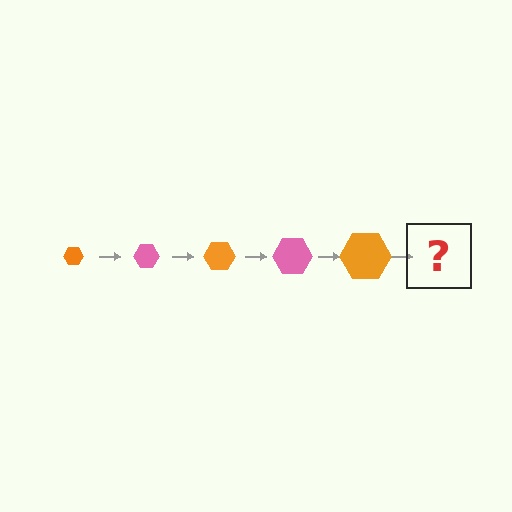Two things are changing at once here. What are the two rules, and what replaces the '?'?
The two rules are that the hexagon grows larger each step and the color cycles through orange and pink. The '?' should be a pink hexagon, larger than the previous one.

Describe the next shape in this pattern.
It should be a pink hexagon, larger than the previous one.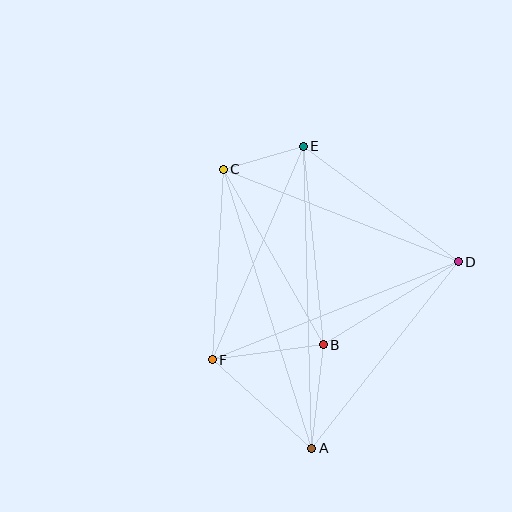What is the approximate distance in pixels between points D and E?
The distance between D and E is approximately 193 pixels.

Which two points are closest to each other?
Points C and E are closest to each other.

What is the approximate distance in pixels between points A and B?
The distance between A and B is approximately 104 pixels.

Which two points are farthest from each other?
Points A and E are farthest from each other.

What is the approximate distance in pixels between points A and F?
The distance between A and F is approximately 133 pixels.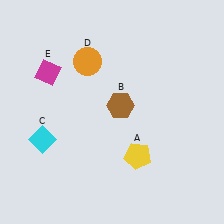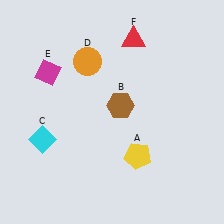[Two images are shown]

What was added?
A red triangle (F) was added in Image 2.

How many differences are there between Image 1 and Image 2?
There is 1 difference between the two images.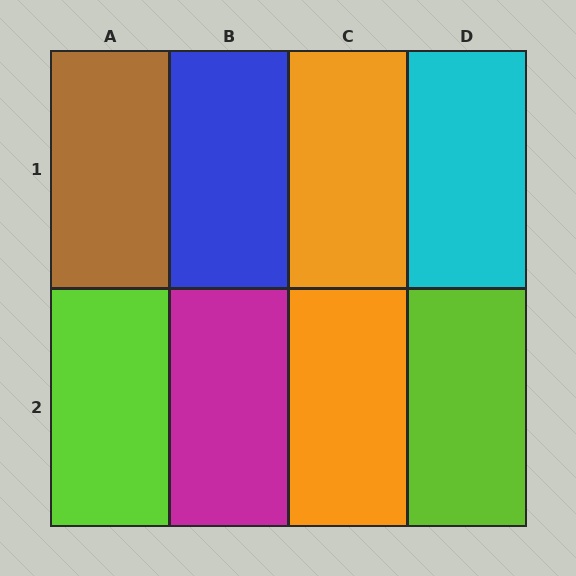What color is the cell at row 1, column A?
Brown.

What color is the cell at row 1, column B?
Blue.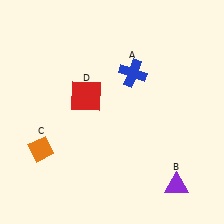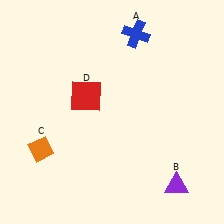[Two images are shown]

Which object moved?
The blue cross (A) moved up.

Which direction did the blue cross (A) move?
The blue cross (A) moved up.